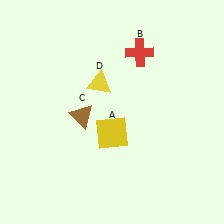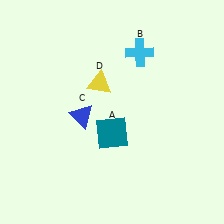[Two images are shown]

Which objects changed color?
A changed from yellow to teal. B changed from red to cyan. C changed from brown to blue.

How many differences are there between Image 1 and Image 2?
There are 3 differences between the two images.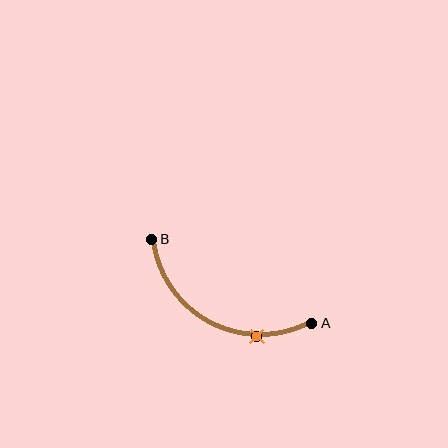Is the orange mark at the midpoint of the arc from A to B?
No. The orange mark lies on the arc but is closer to endpoint A. The arc midpoint would be at the point on the curve equidistant along the arc from both A and B.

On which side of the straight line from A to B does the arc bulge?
The arc bulges below the straight line connecting A and B.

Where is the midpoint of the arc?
The arc midpoint is the point on the curve farthest from the straight line joining A and B. It sits below that line.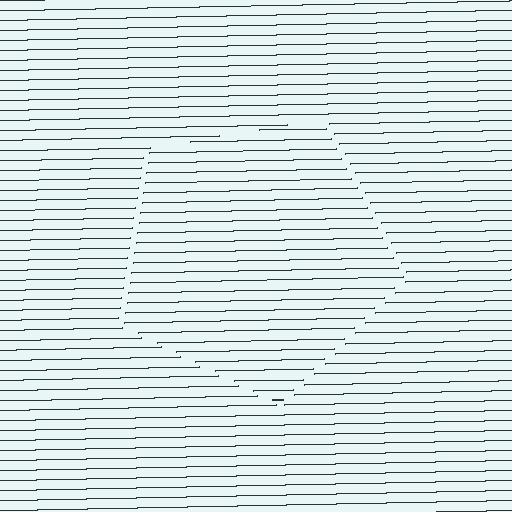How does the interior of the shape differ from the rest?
The interior of the shape contains the same grating, shifted by half a period — the contour is defined by the phase discontinuity where line-ends from the inner and outer gratings abut.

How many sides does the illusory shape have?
5 sides — the line-ends trace a pentagon.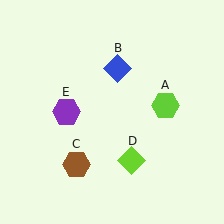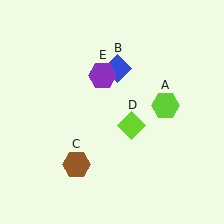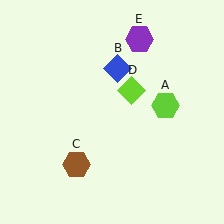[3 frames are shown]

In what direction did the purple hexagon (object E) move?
The purple hexagon (object E) moved up and to the right.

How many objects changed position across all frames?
2 objects changed position: lime diamond (object D), purple hexagon (object E).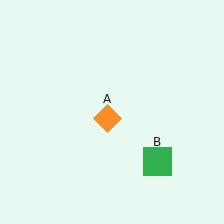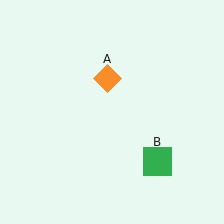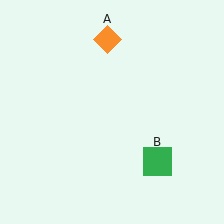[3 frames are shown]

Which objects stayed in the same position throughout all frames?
Green square (object B) remained stationary.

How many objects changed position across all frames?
1 object changed position: orange diamond (object A).